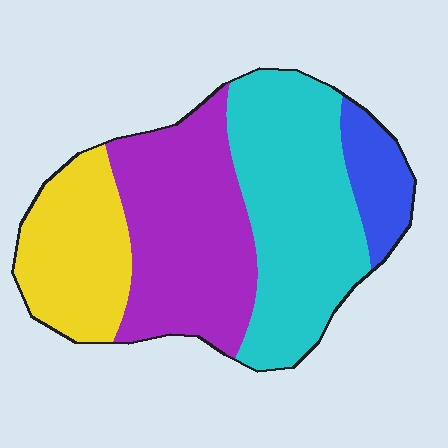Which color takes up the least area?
Blue, at roughly 10%.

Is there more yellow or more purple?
Purple.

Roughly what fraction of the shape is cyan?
Cyan takes up between a third and a half of the shape.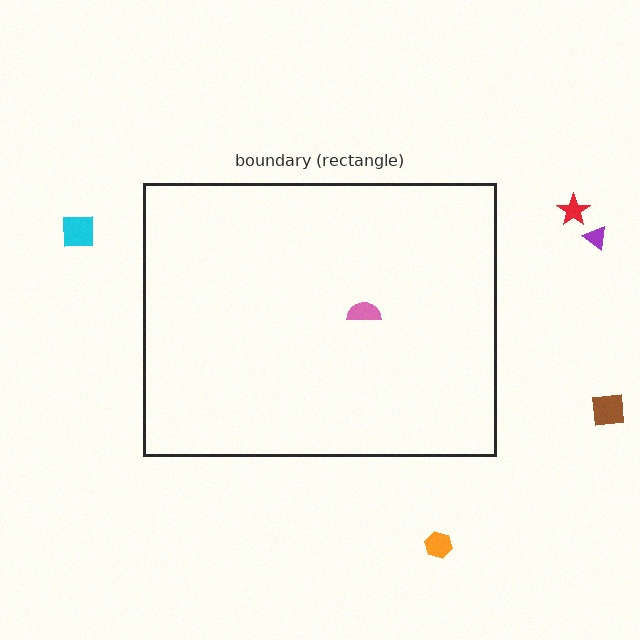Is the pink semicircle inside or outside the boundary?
Inside.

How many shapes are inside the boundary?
1 inside, 5 outside.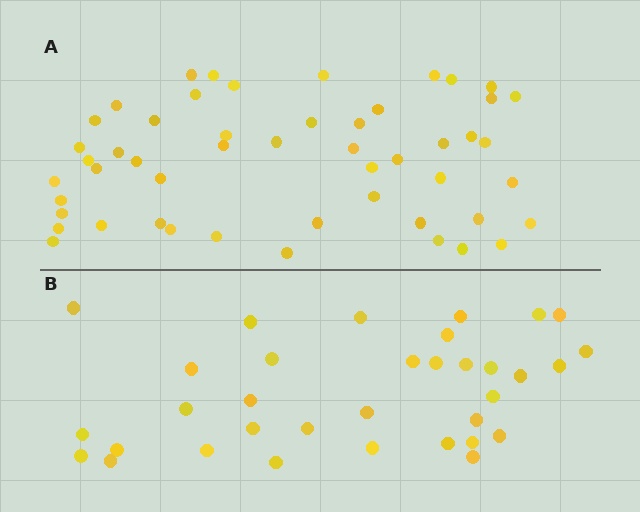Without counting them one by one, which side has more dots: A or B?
Region A (the top region) has more dots.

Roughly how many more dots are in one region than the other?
Region A has approximately 15 more dots than region B.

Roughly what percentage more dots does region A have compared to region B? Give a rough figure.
About 50% more.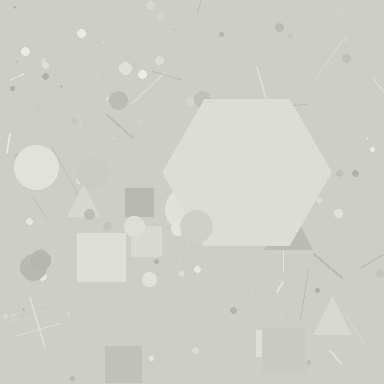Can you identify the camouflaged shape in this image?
The camouflaged shape is a hexagon.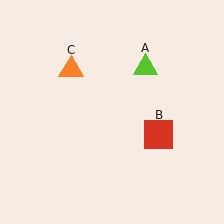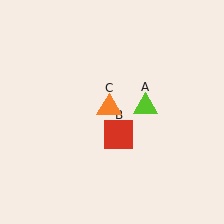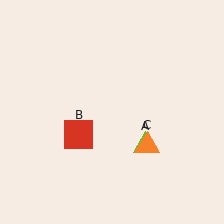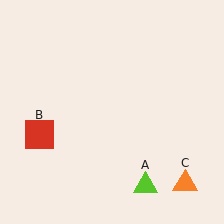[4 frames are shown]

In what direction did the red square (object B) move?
The red square (object B) moved left.